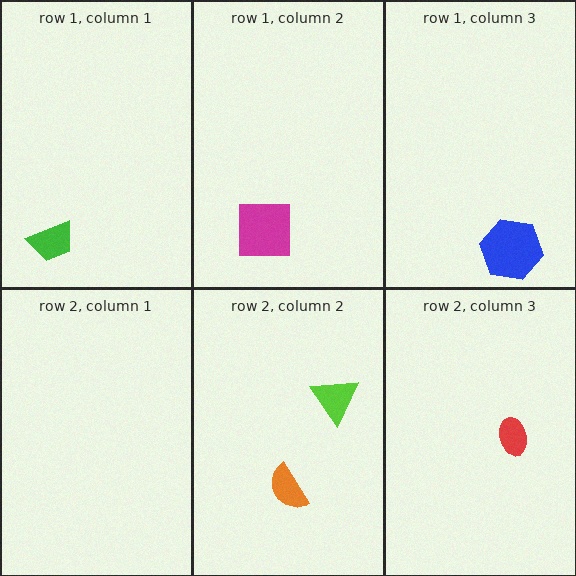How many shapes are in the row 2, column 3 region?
1.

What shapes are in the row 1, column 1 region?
The green trapezoid.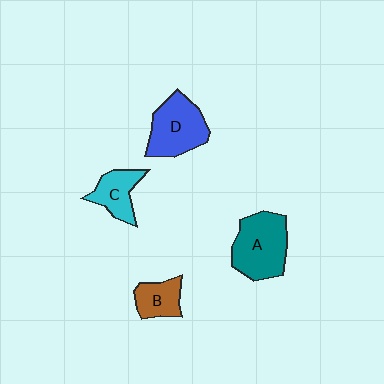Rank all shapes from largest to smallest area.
From largest to smallest: A (teal), D (blue), C (cyan), B (brown).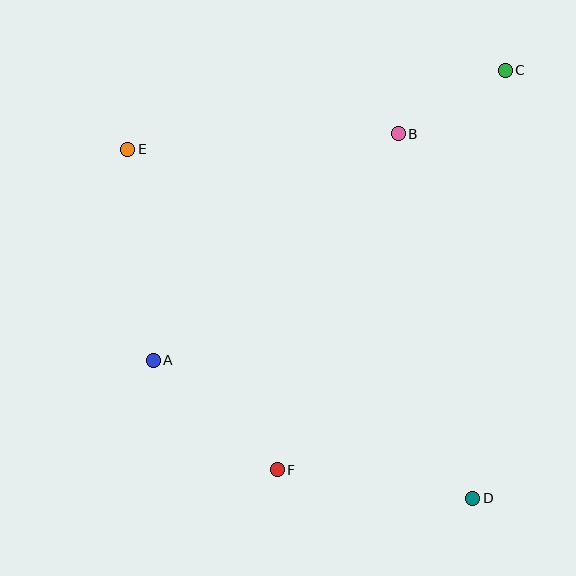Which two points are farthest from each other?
Points D and E are farthest from each other.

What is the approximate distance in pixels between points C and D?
The distance between C and D is approximately 429 pixels.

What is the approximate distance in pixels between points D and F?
The distance between D and F is approximately 197 pixels.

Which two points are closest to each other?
Points B and C are closest to each other.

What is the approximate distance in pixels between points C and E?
The distance between C and E is approximately 385 pixels.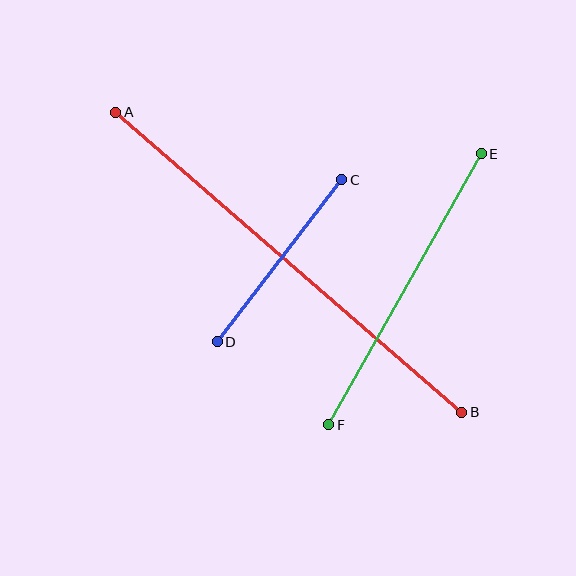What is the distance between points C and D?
The distance is approximately 204 pixels.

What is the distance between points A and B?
The distance is approximately 458 pixels.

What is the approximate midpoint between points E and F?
The midpoint is at approximately (405, 289) pixels.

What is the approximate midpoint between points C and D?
The midpoint is at approximately (279, 261) pixels.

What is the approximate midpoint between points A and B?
The midpoint is at approximately (289, 262) pixels.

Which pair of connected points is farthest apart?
Points A and B are farthest apart.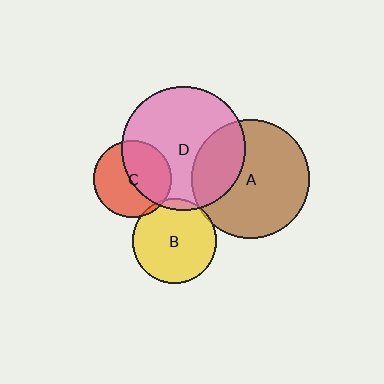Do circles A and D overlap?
Yes.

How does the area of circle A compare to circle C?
Approximately 2.3 times.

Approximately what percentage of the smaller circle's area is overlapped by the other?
Approximately 30%.